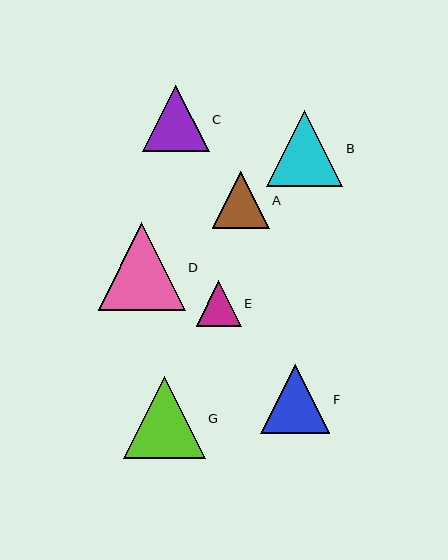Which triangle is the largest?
Triangle D is the largest with a size of approximately 87 pixels.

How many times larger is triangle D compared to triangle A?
Triangle D is approximately 1.5 times the size of triangle A.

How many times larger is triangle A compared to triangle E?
Triangle A is approximately 1.3 times the size of triangle E.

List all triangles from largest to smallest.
From largest to smallest: D, G, B, F, C, A, E.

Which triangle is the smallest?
Triangle E is the smallest with a size of approximately 45 pixels.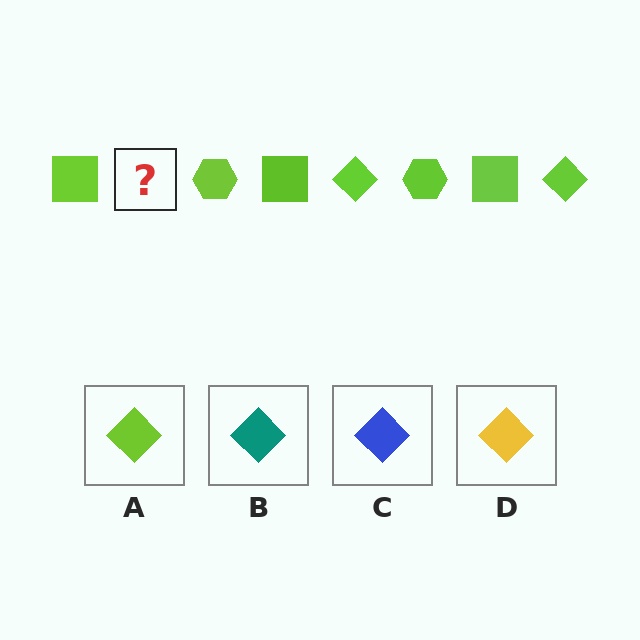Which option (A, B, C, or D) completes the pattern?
A.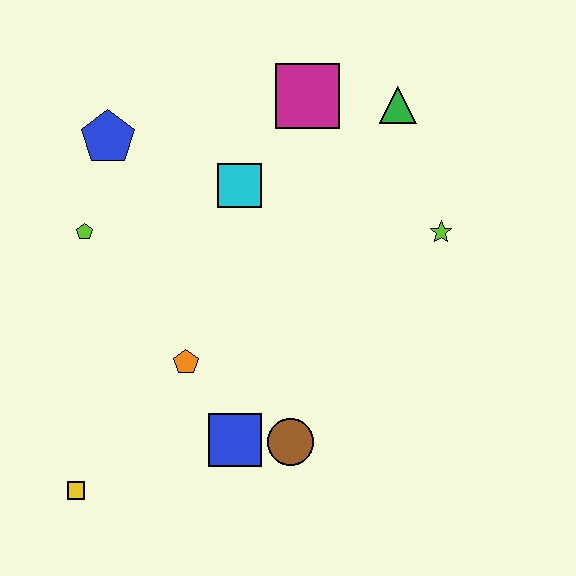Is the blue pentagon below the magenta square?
Yes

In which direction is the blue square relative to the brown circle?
The blue square is to the left of the brown circle.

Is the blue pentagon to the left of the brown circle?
Yes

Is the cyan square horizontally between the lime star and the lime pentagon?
Yes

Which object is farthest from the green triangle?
The yellow square is farthest from the green triangle.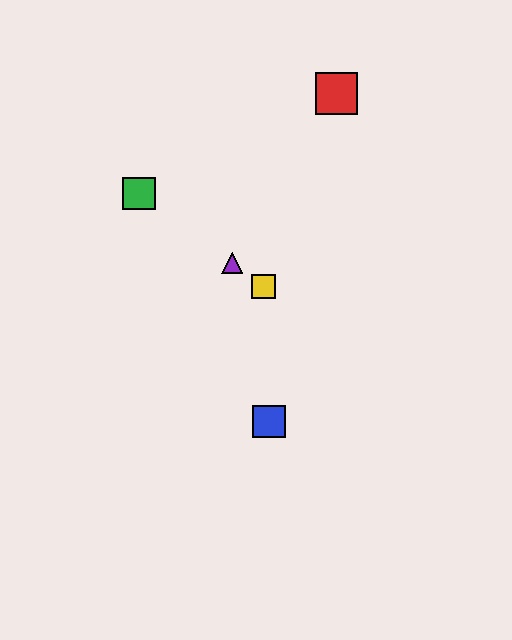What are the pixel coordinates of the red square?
The red square is at (337, 94).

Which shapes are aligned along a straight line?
The green square, the yellow square, the purple triangle are aligned along a straight line.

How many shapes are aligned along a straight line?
3 shapes (the green square, the yellow square, the purple triangle) are aligned along a straight line.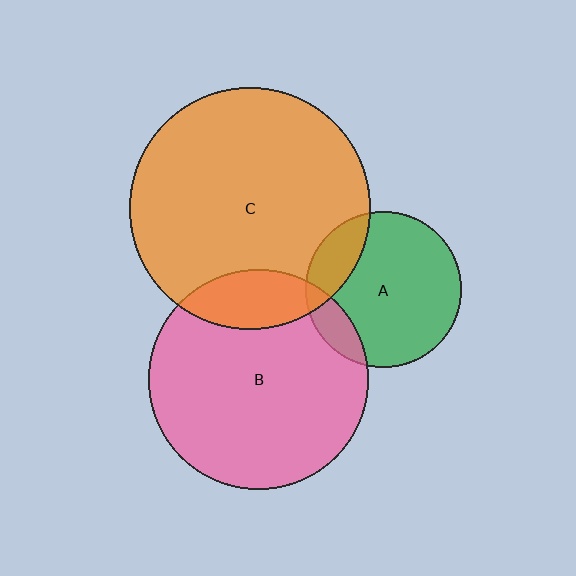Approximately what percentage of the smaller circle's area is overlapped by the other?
Approximately 15%.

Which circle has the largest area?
Circle C (orange).